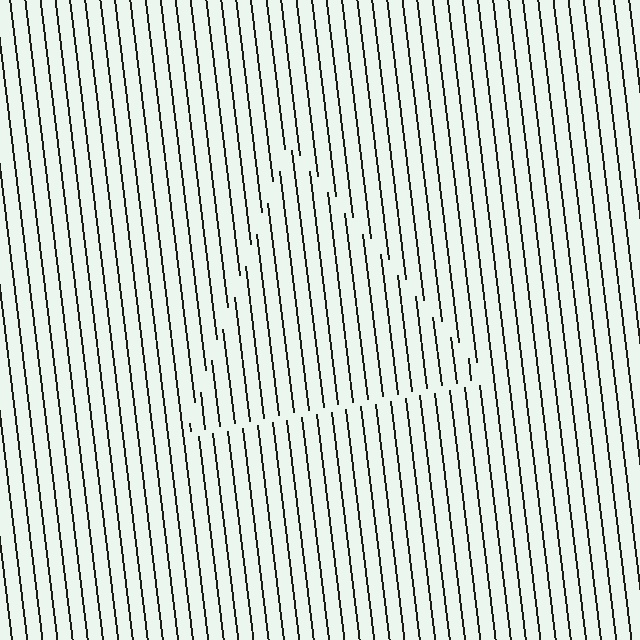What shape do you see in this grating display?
An illusory triangle. The interior of the shape contains the same grating, shifted by half a period — the contour is defined by the phase discontinuity where line-ends from the inner and outer gratings abut.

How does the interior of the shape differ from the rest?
The interior of the shape contains the same grating, shifted by half a period — the contour is defined by the phase discontinuity where line-ends from the inner and outer gratings abut.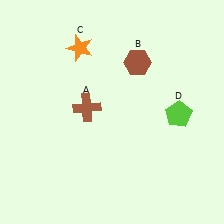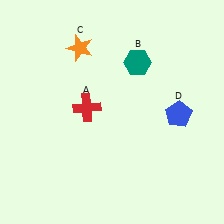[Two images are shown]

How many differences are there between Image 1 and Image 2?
There are 3 differences between the two images.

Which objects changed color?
A changed from brown to red. B changed from brown to teal. D changed from lime to blue.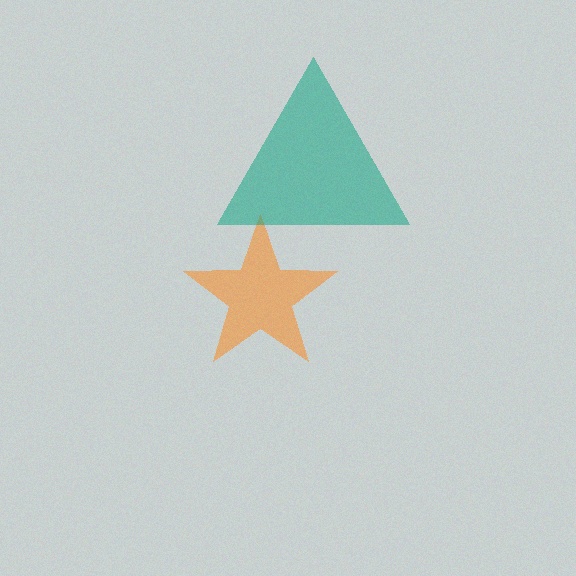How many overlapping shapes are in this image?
There are 2 overlapping shapes in the image.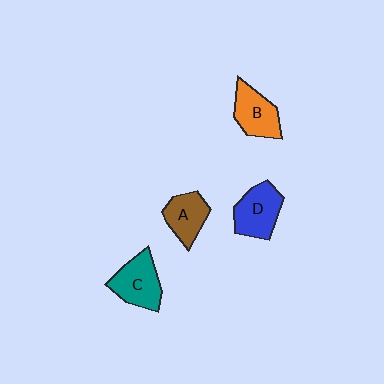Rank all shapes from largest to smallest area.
From largest to smallest: C (teal), D (blue), B (orange), A (brown).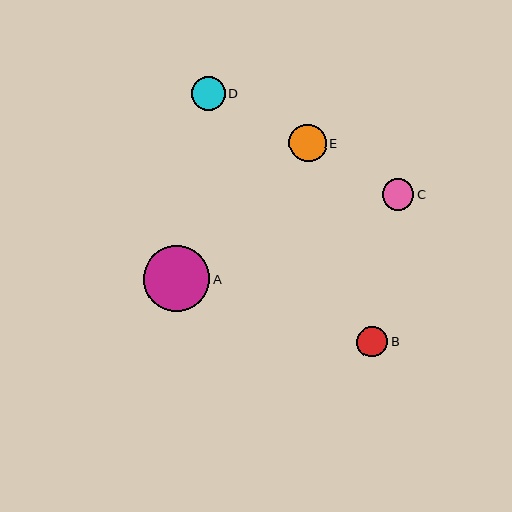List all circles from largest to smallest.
From largest to smallest: A, E, D, C, B.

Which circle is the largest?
Circle A is the largest with a size of approximately 66 pixels.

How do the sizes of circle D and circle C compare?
Circle D and circle C are approximately the same size.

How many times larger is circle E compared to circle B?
Circle E is approximately 1.2 times the size of circle B.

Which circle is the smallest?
Circle B is the smallest with a size of approximately 31 pixels.